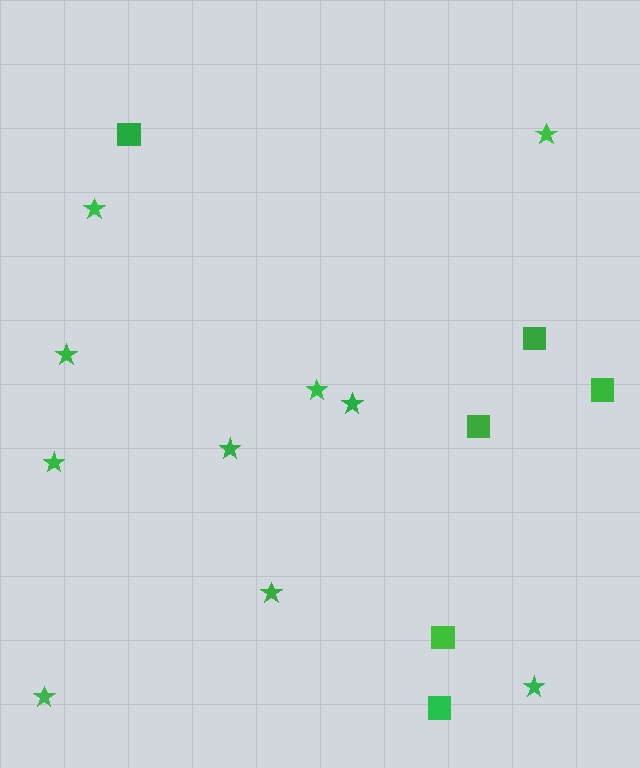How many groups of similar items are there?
There are 2 groups: one group of squares (6) and one group of stars (10).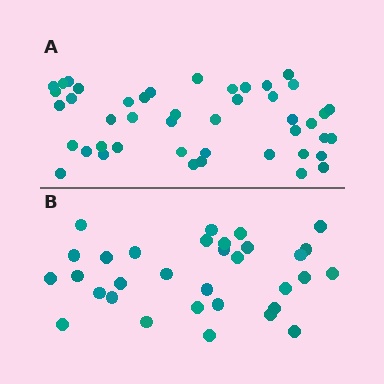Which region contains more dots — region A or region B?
Region A (the top region) has more dots.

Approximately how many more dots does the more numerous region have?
Region A has approximately 15 more dots than region B.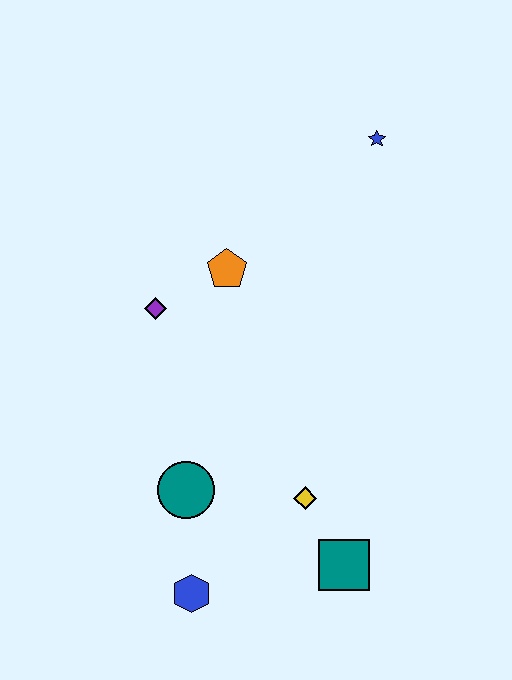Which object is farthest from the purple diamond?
The teal square is farthest from the purple diamond.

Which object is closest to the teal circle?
The blue hexagon is closest to the teal circle.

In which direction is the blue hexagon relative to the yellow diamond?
The blue hexagon is to the left of the yellow diamond.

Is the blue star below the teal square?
No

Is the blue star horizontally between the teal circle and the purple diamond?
No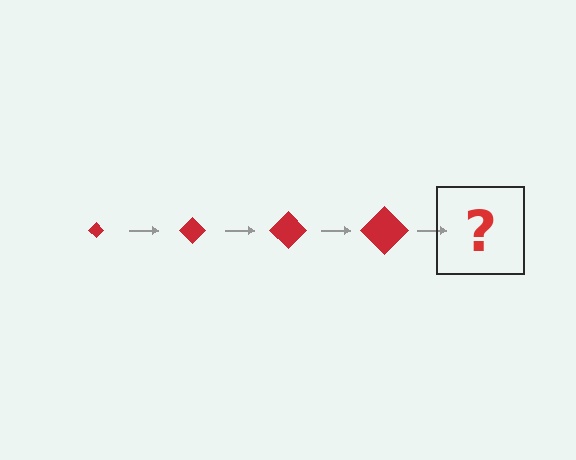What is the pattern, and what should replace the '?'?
The pattern is that the diamond gets progressively larger each step. The '?' should be a red diamond, larger than the previous one.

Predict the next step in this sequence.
The next step is a red diamond, larger than the previous one.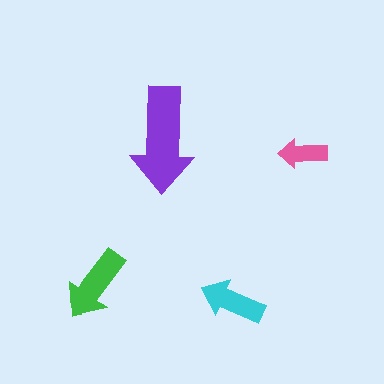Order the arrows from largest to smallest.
the purple one, the green one, the cyan one, the pink one.